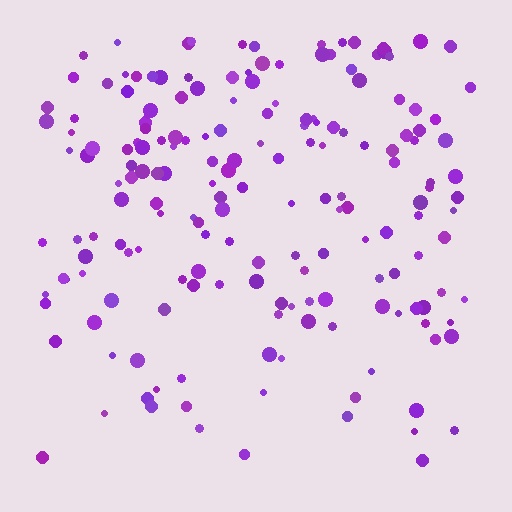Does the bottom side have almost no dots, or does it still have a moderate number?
Still a moderate number, just noticeably fewer than the top.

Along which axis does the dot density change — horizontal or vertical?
Vertical.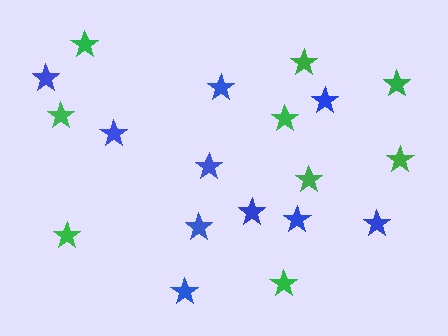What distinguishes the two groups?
There are 2 groups: one group of blue stars (10) and one group of green stars (9).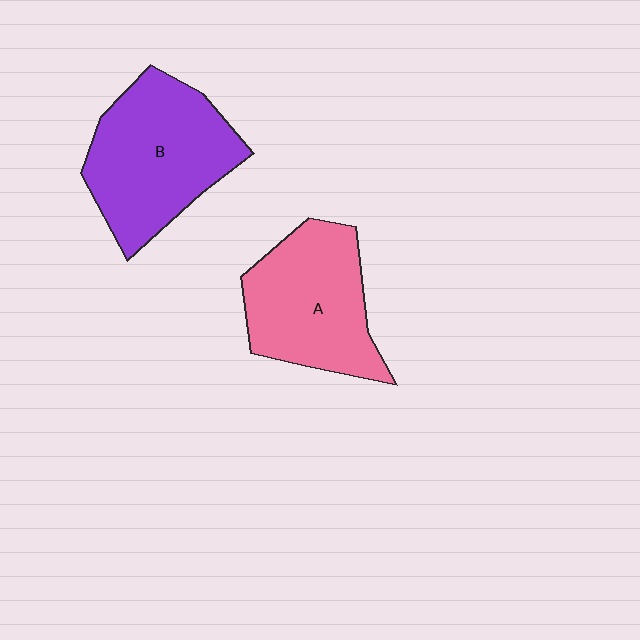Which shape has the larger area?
Shape B (purple).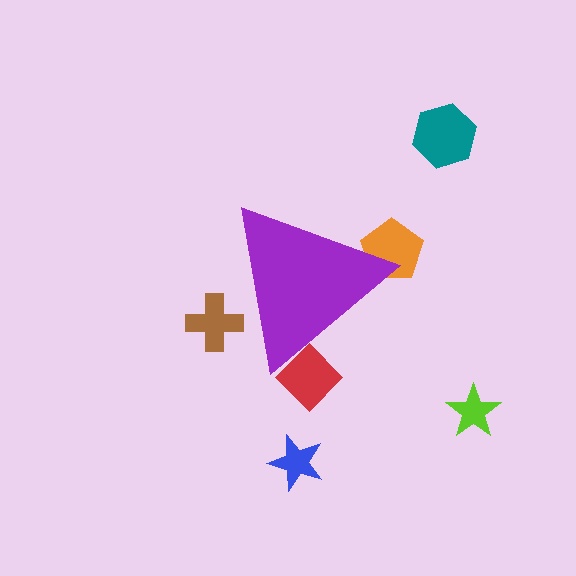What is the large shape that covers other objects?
A purple triangle.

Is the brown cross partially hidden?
Yes, the brown cross is partially hidden behind the purple triangle.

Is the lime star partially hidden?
No, the lime star is fully visible.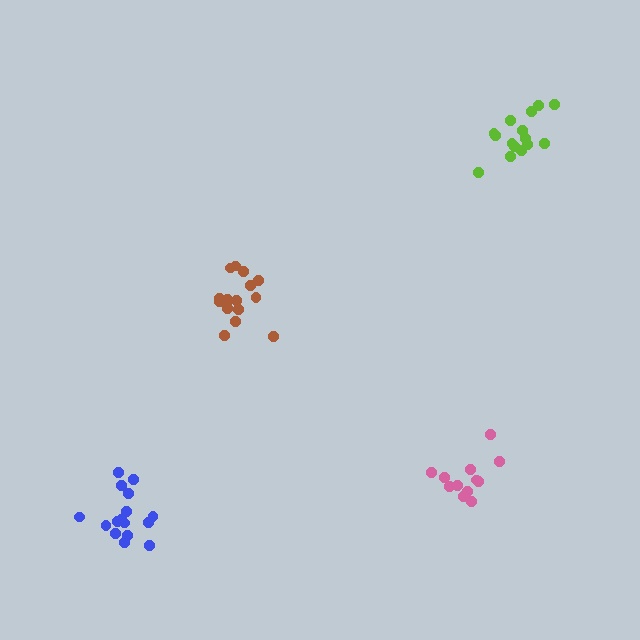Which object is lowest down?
The blue cluster is bottommost.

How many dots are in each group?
Group 1: 15 dots, Group 2: 16 dots, Group 3: 16 dots, Group 4: 12 dots (59 total).